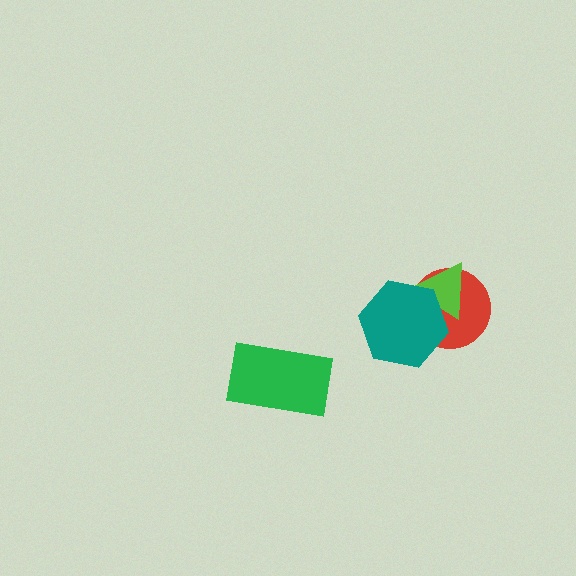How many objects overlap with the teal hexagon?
2 objects overlap with the teal hexagon.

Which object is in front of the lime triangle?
The teal hexagon is in front of the lime triangle.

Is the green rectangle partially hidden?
No, no other shape covers it.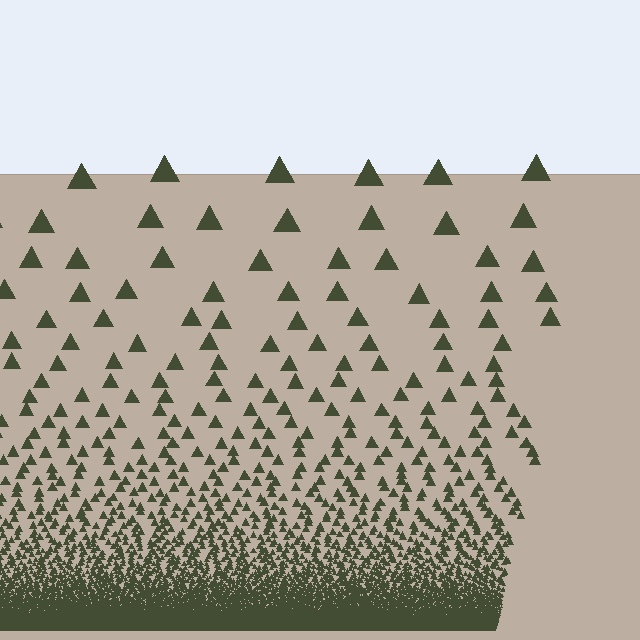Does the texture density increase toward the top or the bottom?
Density increases toward the bottom.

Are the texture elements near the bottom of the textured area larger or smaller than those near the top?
Smaller. The gradient is inverted — elements near the bottom are smaller and denser.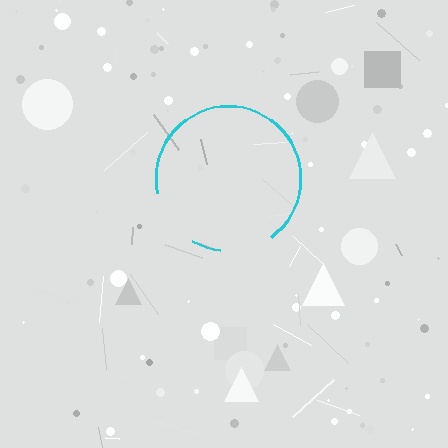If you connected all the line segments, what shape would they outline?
They would outline a circle.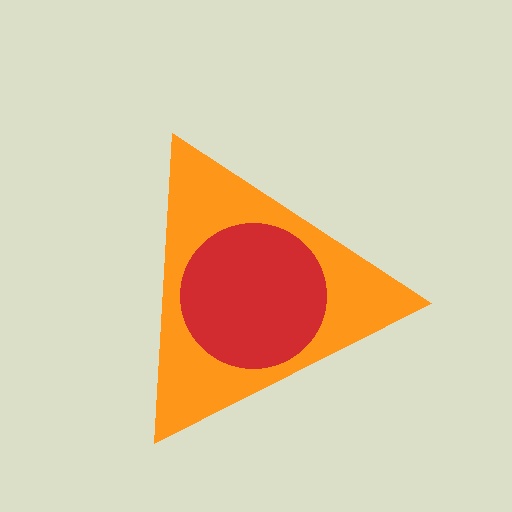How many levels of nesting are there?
2.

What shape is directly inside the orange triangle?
The red circle.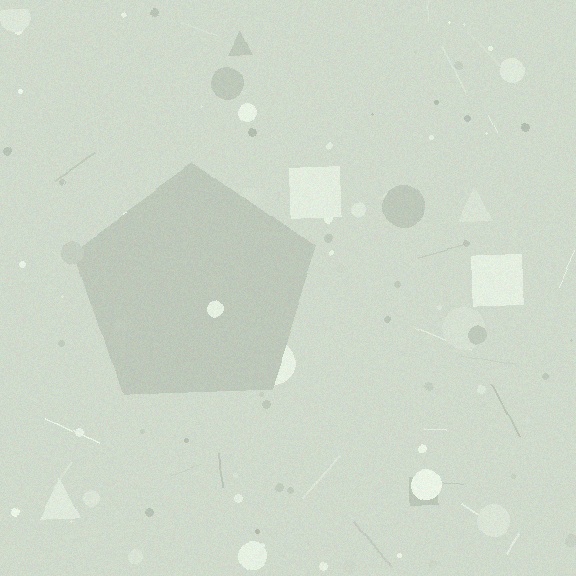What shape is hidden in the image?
A pentagon is hidden in the image.